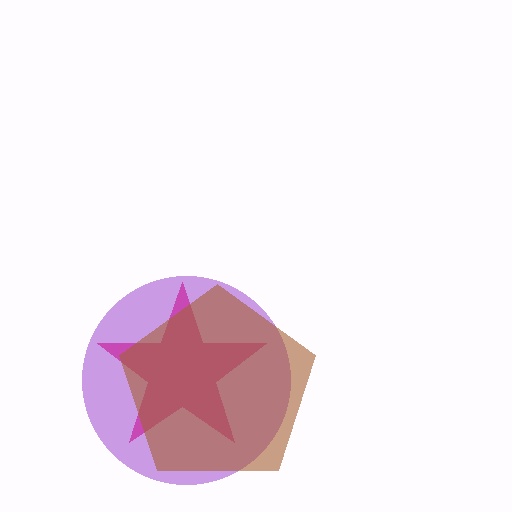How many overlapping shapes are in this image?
There are 3 overlapping shapes in the image.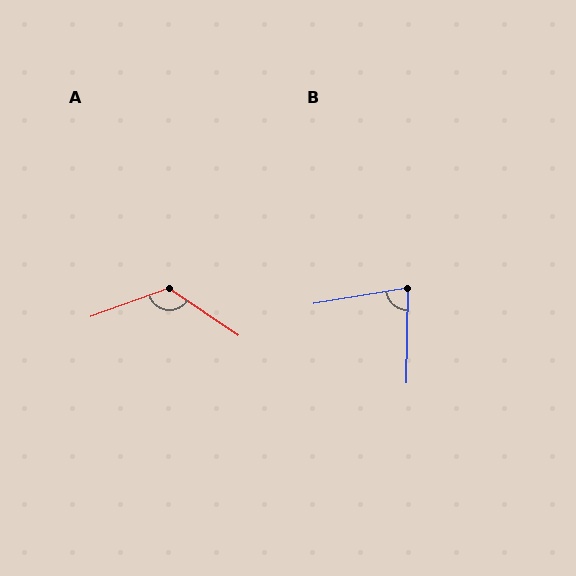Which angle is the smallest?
B, at approximately 80 degrees.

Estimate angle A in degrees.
Approximately 126 degrees.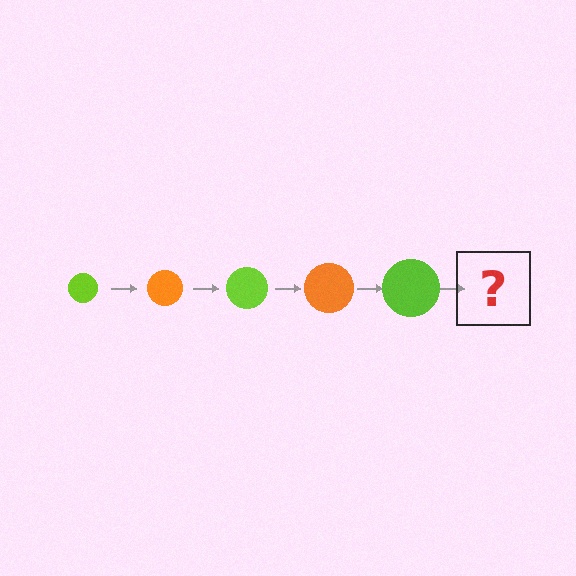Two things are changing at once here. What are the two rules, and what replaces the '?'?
The two rules are that the circle grows larger each step and the color cycles through lime and orange. The '?' should be an orange circle, larger than the previous one.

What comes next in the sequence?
The next element should be an orange circle, larger than the previous one.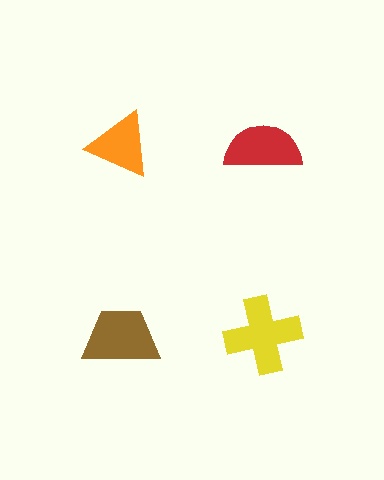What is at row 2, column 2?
A yellow cross.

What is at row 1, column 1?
An orange triangle.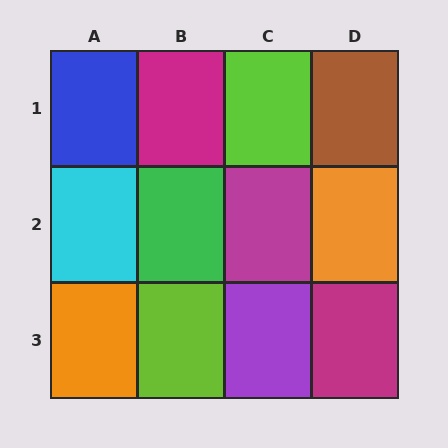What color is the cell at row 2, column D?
Orange.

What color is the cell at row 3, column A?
Orange.